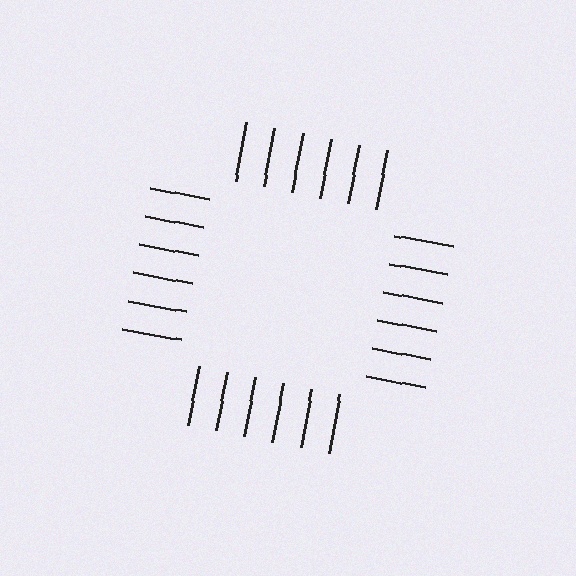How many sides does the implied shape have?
4 sides — the line-ends trace a square.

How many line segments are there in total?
24 — 6 along each of the 4 edges.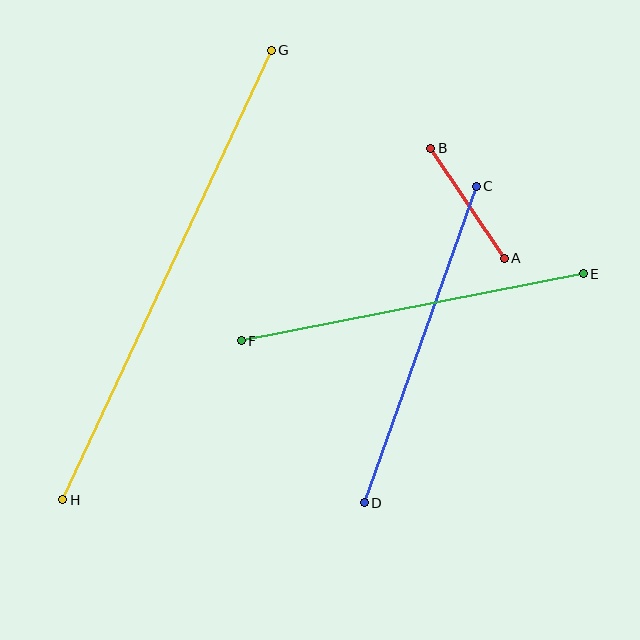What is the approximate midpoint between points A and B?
The midpoint is at approximately (467, 203) pixels.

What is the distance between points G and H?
The distance is approximately 496 pixels.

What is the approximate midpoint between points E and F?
The midpoint is at approximately (412, 307) pixels.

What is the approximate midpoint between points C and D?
The midpoint is at approximately (420, 344) pixels.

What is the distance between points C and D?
The distance is approximately 336 pixels.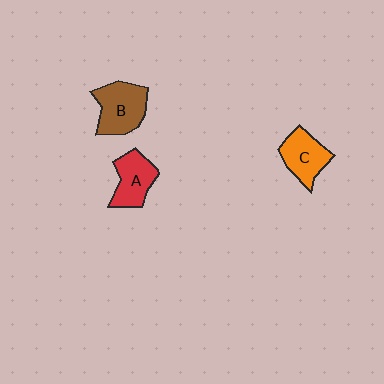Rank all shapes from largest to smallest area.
From largest to smallest: B (brown), C (orange), A (red).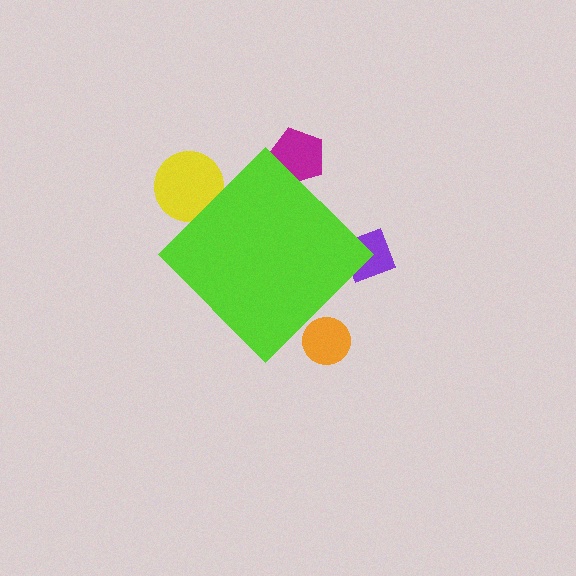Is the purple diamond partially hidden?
Yes, the purple diamond is partially hidden behind the lime diamond.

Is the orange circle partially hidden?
Yes, the orange circle is partially hidden behind the lime diamond.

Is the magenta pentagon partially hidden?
Yes, the magenta pentagon is partially hidden behind the lime diamond.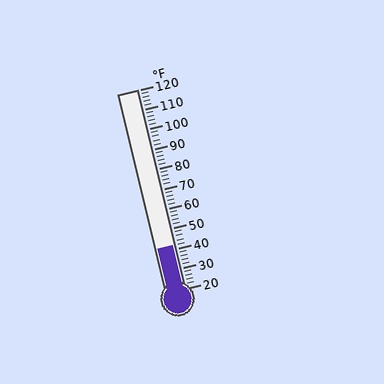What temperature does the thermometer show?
The thermometer shows approximately 42°F.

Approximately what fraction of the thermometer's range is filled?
The thermometer is filled to approximately 20% of its range.